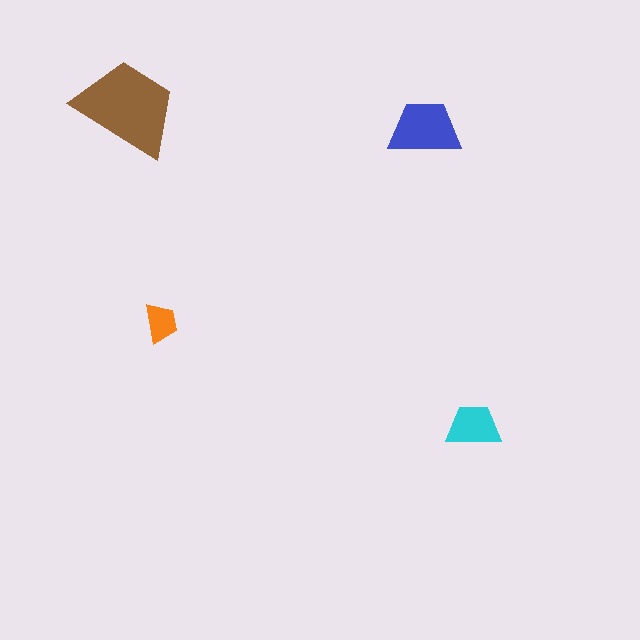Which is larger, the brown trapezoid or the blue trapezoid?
The brown one.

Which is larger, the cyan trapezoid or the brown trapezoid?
The brown one.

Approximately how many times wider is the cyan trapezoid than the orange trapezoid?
About 1.5 times wider.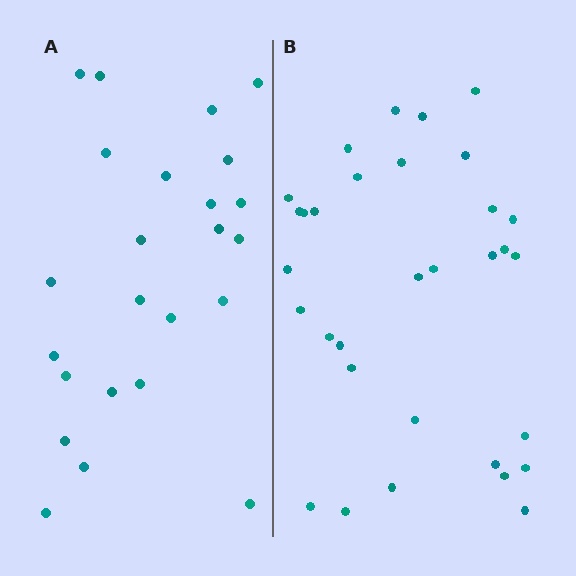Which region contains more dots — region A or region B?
Region B (the right region) has more dots.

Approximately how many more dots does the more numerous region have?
Region B has roughly 8 or so more dots than region A.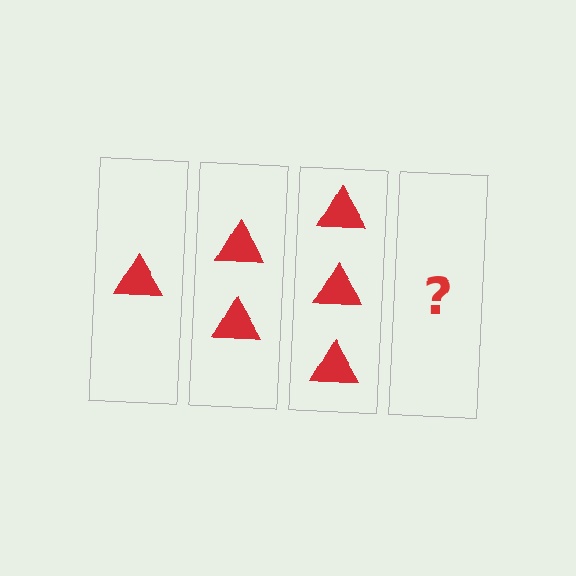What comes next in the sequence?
The next element should be 4 triangles.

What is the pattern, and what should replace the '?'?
The pattern is that each step adds one more triangle. The '?' should be 4 triangles.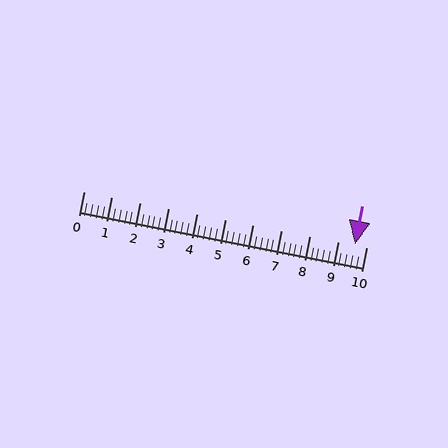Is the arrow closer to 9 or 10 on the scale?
The arrow is closer to 10.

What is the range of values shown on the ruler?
The ruler shows values from 0 to 10.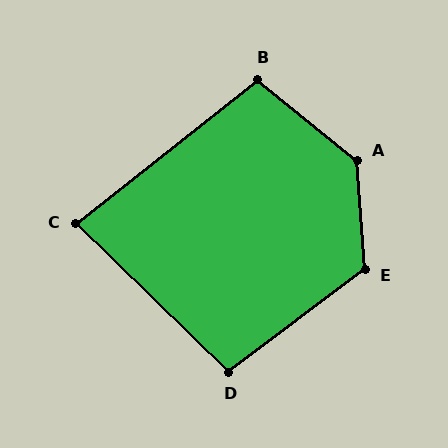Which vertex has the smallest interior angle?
C, at approximately 82 degrees.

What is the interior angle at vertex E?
Approximately 123 degrees (obtuse).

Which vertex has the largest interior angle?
A, at approximately 133 degrees.